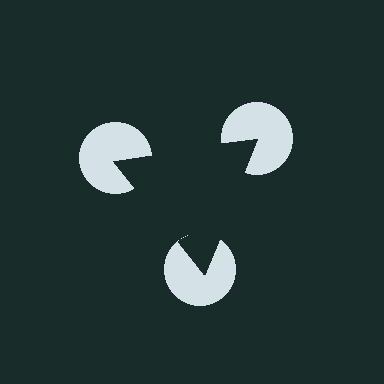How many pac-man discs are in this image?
There are 3 — one at each vertex of the illusory triangle.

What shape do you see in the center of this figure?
An illusory triangle — its edges are inferred from the aligned wedge cuts in the pac-man discs, not physically drawn.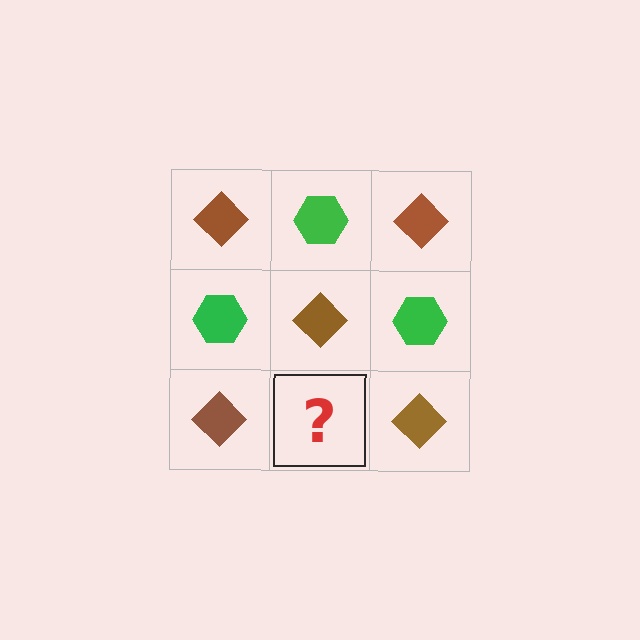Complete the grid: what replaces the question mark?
The question mark should be replaced with a green hexagon.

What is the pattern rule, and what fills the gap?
The rule is that it alternates brown diamond and green hexagon in a checkerboard pattern. The gap should be filled with a green hexagon.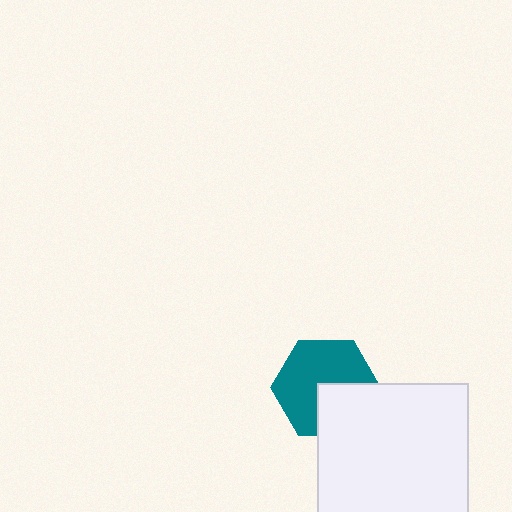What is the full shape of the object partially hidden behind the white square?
The partially hidden object is a teal hexagon.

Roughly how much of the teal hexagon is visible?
Most of it is visible (roughly 67%).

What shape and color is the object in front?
The object in front is a white square.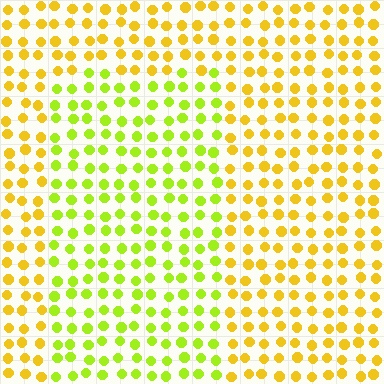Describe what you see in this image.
The image is filled with small yellow elements in a uniform arrangement. A rectangle-shaped region is visible where the elements are tinted to a slightly different hue, forming a subtle color boundary.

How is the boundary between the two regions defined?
The boundary is defined purely by a slight shift in hue (about 35 degrees). Spacing, size, and orientation are identical on both sides.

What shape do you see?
I see a rectangle.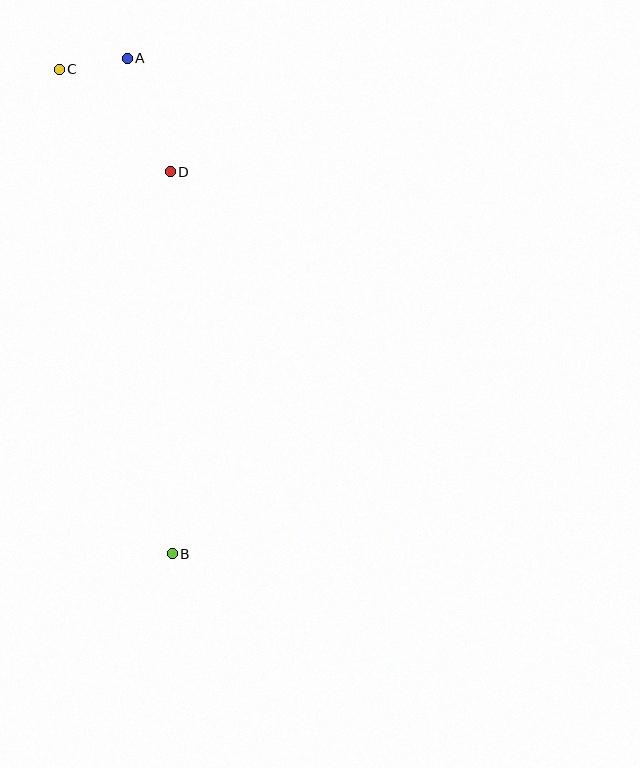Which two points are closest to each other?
Points A and C are closest to each other.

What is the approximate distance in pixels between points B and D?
The distance between B and D is approximately 382 pixels.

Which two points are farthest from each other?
Points A and B are farthest from each other.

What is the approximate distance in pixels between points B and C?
The distance between B and C is approximately 498 pixels.